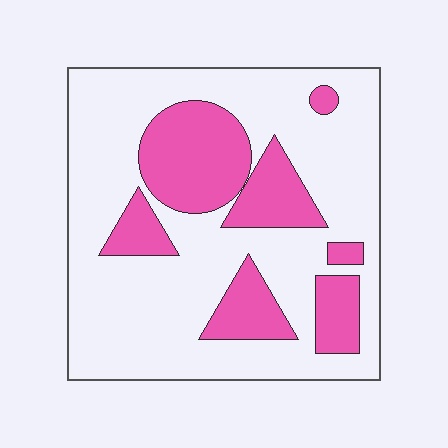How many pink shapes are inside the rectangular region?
7.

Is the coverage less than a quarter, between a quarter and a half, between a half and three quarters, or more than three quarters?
Between a quarter and a half.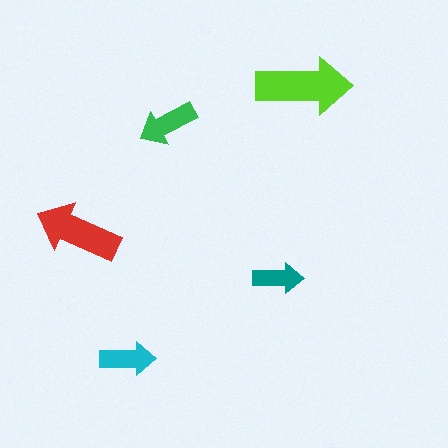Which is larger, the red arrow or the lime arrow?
The lime one.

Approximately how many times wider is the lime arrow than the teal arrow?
About 2 times wider.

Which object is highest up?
The lime arrow is topmost.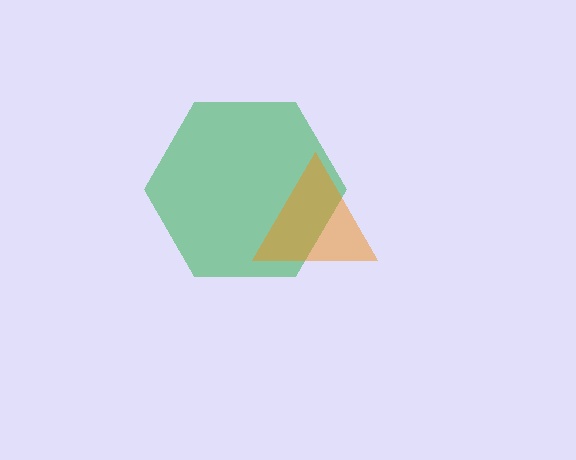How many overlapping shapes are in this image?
There are 2 overlapping shapes in the image.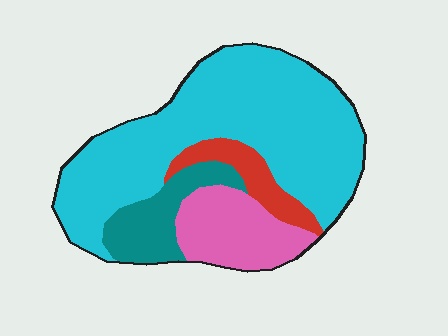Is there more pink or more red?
Pink.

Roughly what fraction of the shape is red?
Red covers 9% of the shape.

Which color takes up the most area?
Cyan, at roughly 60%.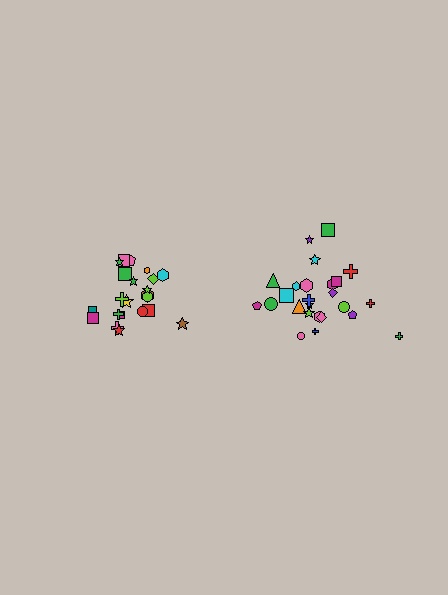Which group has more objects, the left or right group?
The right group.